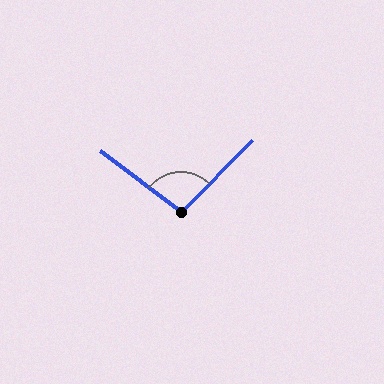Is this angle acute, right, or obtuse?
It is obtuse.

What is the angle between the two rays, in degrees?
Approximately 98 degrees.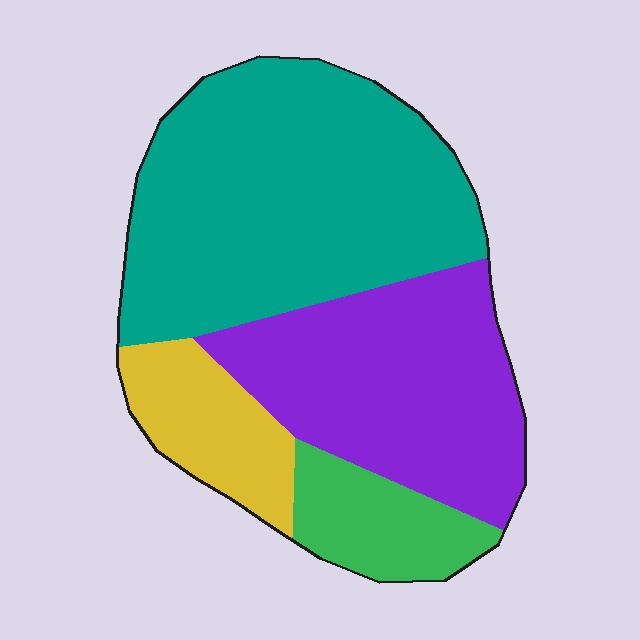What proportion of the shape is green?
Green takes up less than a quarter of the shape.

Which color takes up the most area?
Teal, at roughly 45%.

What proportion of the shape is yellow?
Yellow takes up about one eighth (1/8) of the shape.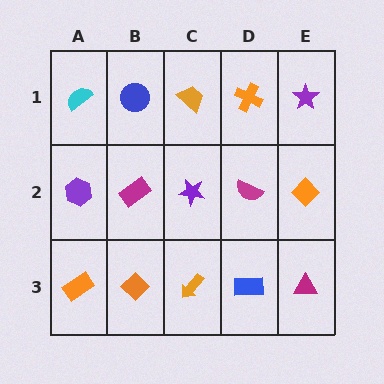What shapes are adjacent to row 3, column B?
A magenta rectangle (row 2, column B), an orange rectangle (row 3, column A), an orange arrow (row 3, column C).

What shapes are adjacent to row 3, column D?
A magenta semicircle (row 2, column D), an orange arrow (row 3, column C), a magenta triangle (row 3, column E).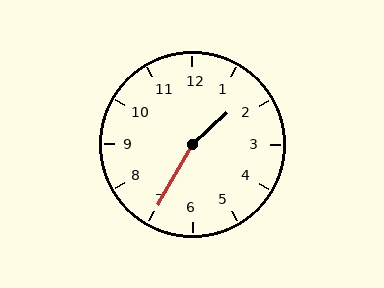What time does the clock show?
1:35.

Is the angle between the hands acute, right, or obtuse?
It is obtuse.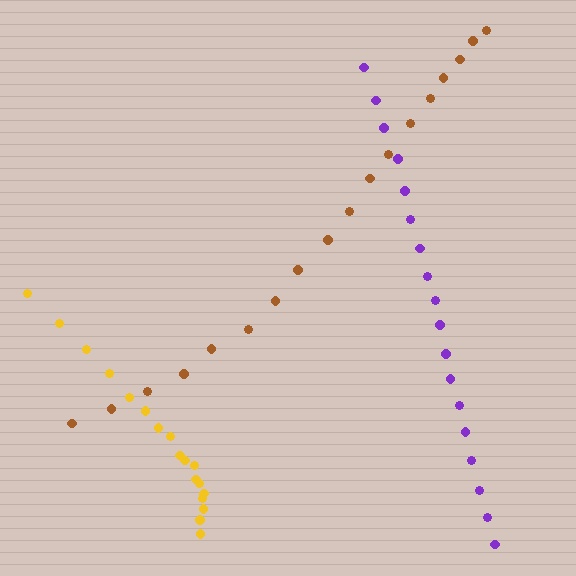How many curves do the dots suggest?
There are 3 distinct paths.